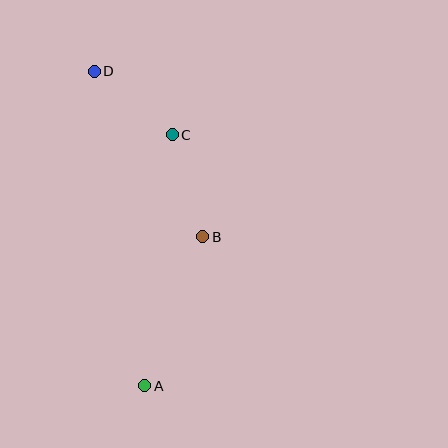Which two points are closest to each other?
Points C and D are closest to each other.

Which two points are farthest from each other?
Points A and D are farthest from each other.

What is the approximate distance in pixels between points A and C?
The distance between A and C is approximately 253 pixels.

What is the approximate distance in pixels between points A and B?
The distance between A and B is approximately 160 pixels.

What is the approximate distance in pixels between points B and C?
The distance between B and C is approximately 106 pixels.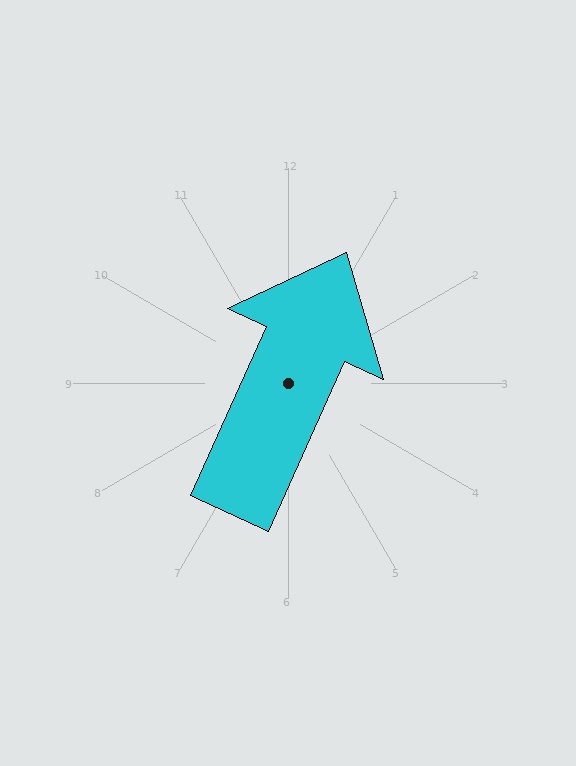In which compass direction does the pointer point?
Northeast.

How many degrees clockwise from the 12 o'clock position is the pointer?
Approximately 24 degrees.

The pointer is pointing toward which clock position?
Roughly 1 o'clock.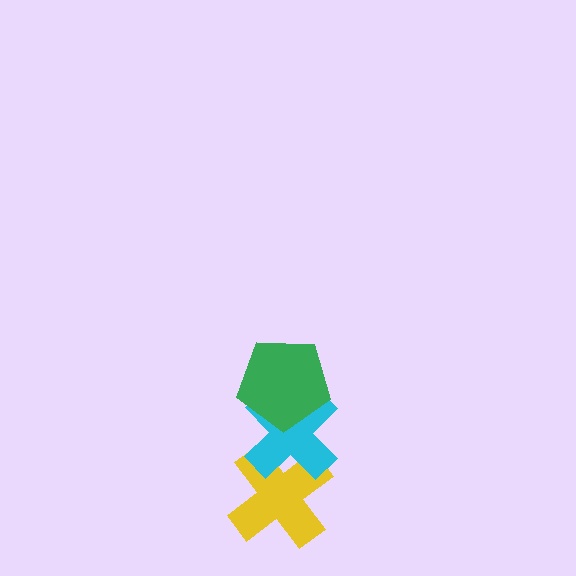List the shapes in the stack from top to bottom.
From top to bottom: the green pentagon, the cyan cross, the yellow cross.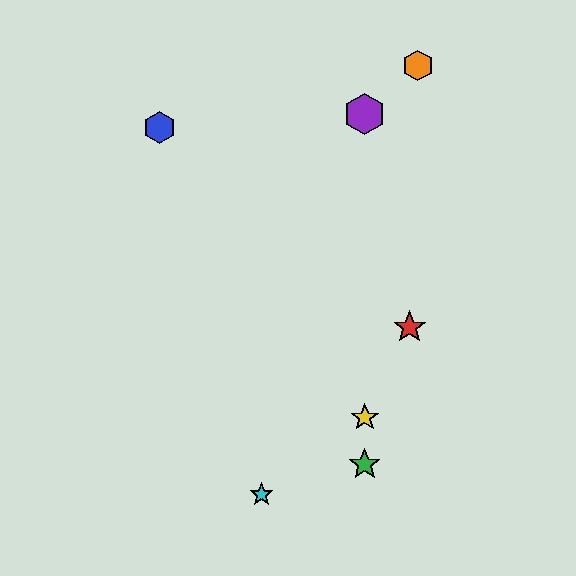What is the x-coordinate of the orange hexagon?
The orange hexagon is at x≈418.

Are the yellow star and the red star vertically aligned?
No, the yellow star is at x≈365 and the red star is at x≈410.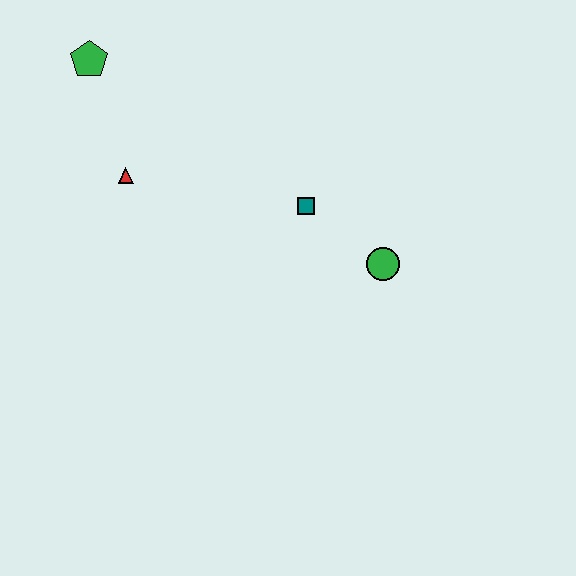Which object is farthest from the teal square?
The green pentagon is farthest from the teal square.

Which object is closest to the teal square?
The green circle is closest to the teal square.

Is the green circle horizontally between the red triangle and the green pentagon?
No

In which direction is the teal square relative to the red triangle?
The teal square is to the right of the red triangle.